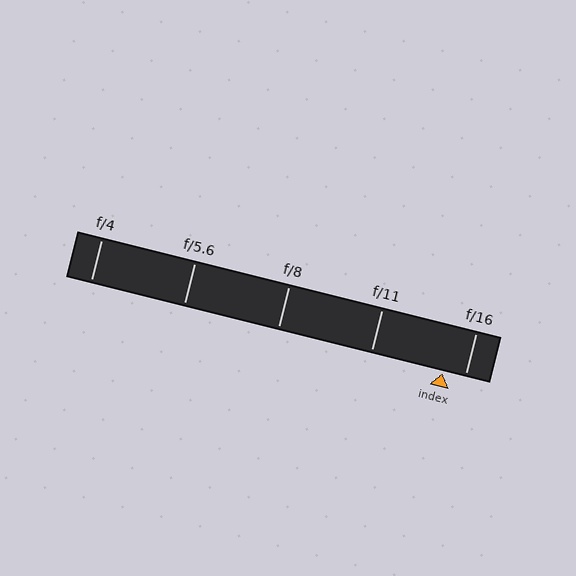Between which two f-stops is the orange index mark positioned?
The index mark is between f/11 and f/16.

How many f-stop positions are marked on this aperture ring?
There are 5 f-stop positions marked.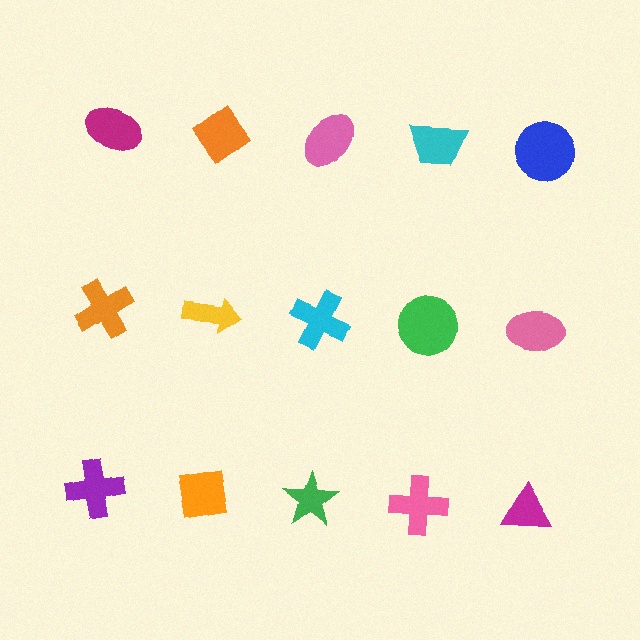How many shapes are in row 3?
5 shapes.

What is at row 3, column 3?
A green star.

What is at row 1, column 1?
A magenta ellipse.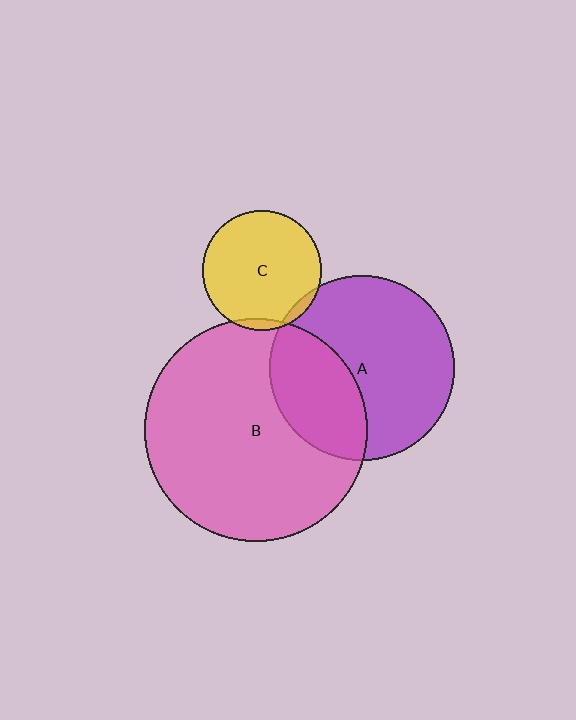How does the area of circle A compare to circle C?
Approximately 2.4 times.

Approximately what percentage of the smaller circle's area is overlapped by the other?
Approximately 5%.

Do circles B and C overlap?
Yes.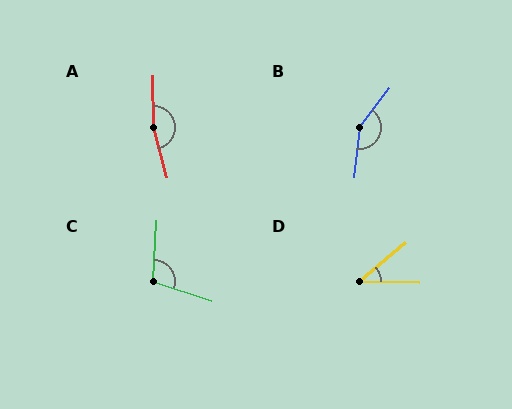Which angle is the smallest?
D, at approximately 41 degrees.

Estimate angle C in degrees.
Approximately 105 degrees.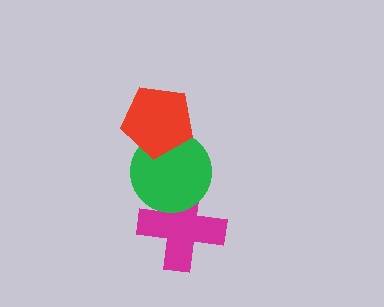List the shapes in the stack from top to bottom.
From top to bottom: the red pentagon, the green circle, the magenta cross.